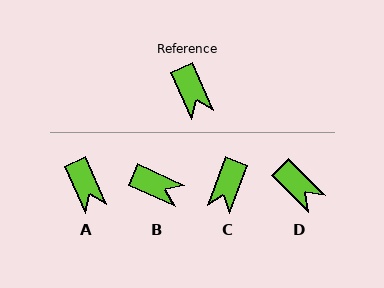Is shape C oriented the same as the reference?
No, it is off by about 45 degrees.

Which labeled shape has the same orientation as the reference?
A.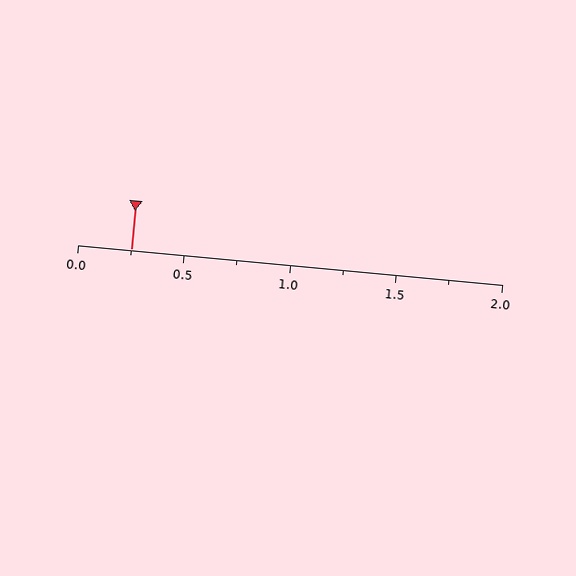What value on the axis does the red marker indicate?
The marker indicates approximately 0.25.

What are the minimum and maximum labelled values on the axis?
The axis runs from 0.0 to 2.0.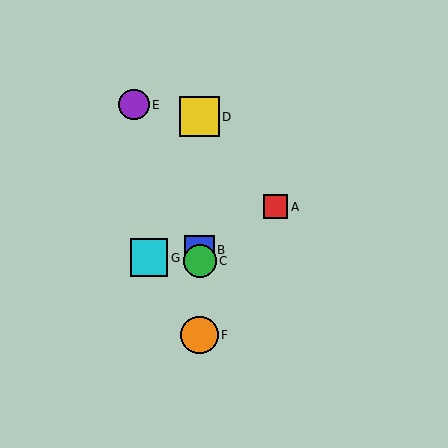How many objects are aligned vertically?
4 objects (B, C, D, F) are aligned vertically.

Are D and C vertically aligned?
Yes, both are at x≈200.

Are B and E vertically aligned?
No, B is at x≈200 and E is at x≈134.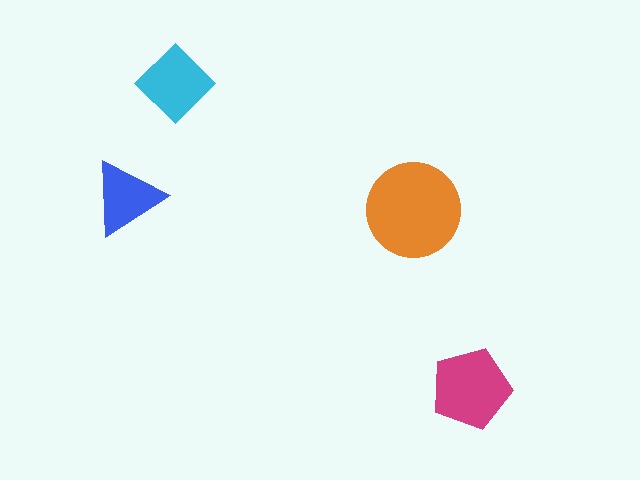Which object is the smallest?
The blue triangle.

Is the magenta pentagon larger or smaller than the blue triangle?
Larger.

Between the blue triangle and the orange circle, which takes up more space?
The orange circle.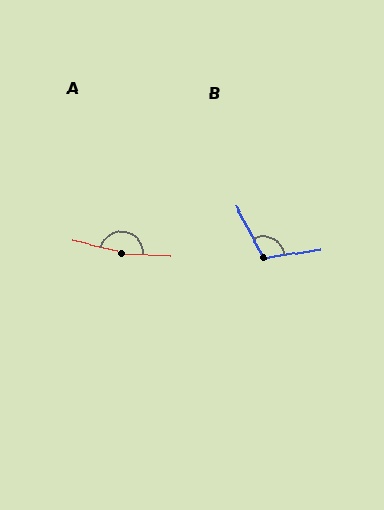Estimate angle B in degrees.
Approximately 110 degrees.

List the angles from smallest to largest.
B (110°), A (169°).